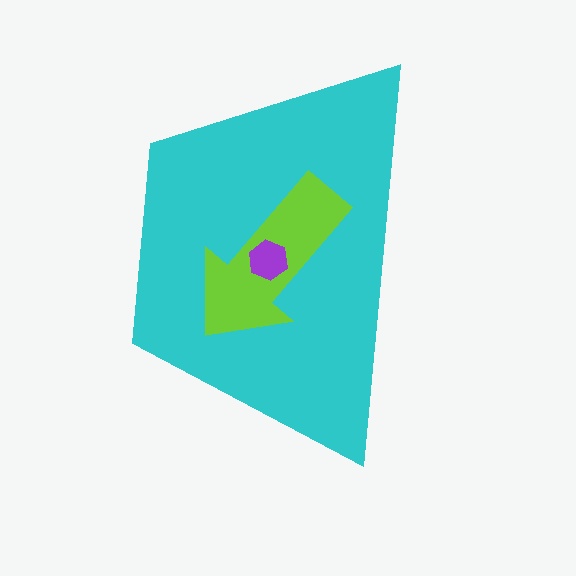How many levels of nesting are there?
3.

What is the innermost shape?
The purple hexagon.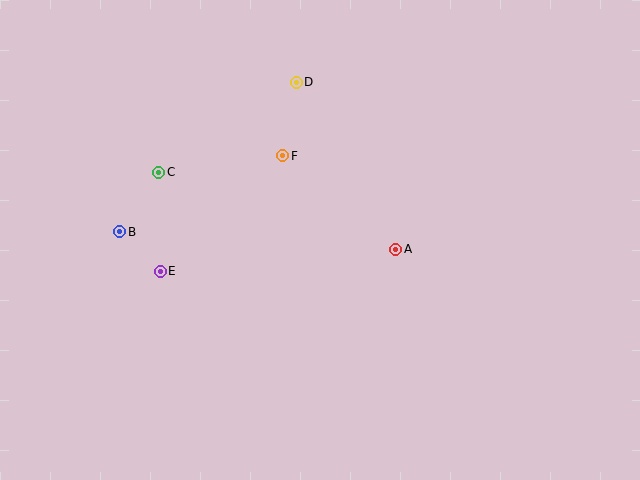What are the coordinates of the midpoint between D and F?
The midpoint between D and F is at (290, 119).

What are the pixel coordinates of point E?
Point E is at (160, 271).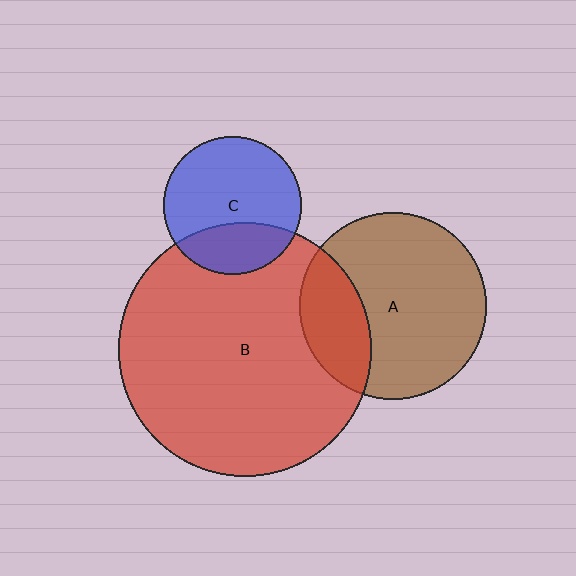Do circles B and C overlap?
Yes.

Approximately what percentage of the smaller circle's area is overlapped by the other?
Approximately 30%.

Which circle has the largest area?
Circle B (red).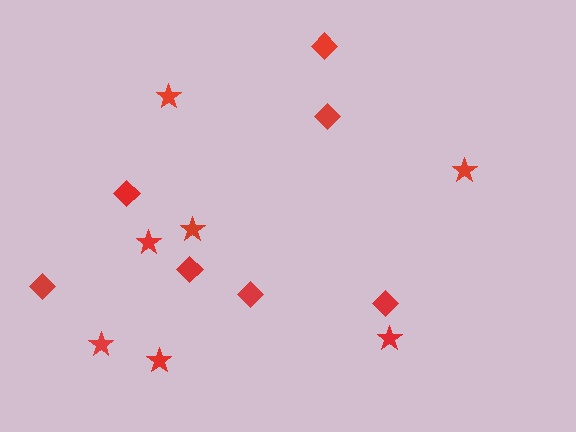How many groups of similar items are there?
There are 2 groups: one group of diamonds (7) and one group of stars (7).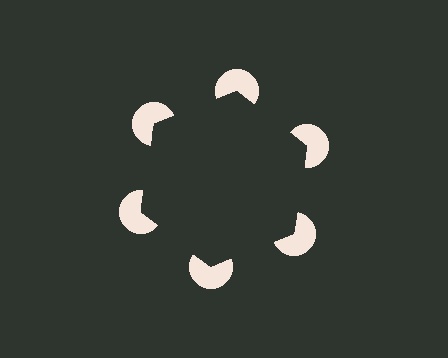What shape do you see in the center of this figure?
An illusory hexagon — its edges are inferred from the aligned wedge cuts in the pac-man discs, not physically drawn.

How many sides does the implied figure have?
6 sides.